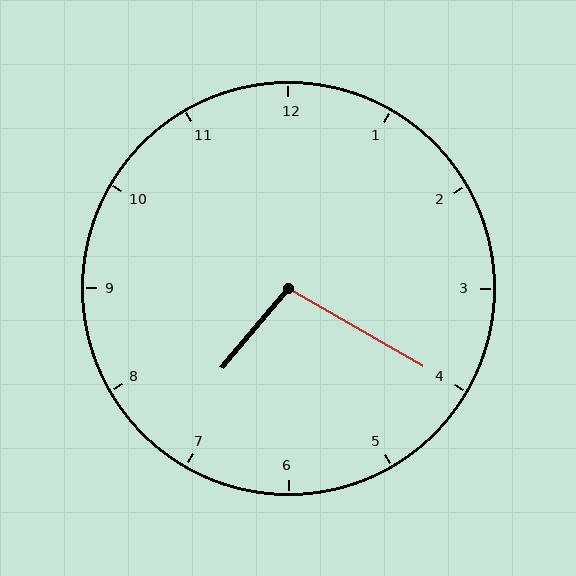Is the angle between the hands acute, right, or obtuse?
It is obtuse.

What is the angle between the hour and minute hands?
Approximately 100 degrees.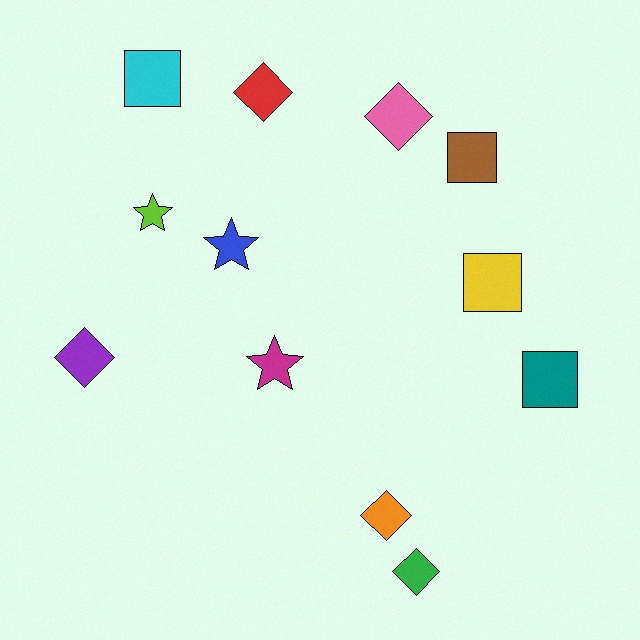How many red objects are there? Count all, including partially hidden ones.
There is 1 red object.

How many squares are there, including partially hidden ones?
There are 4 squares.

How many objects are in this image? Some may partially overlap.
There are 12 objects.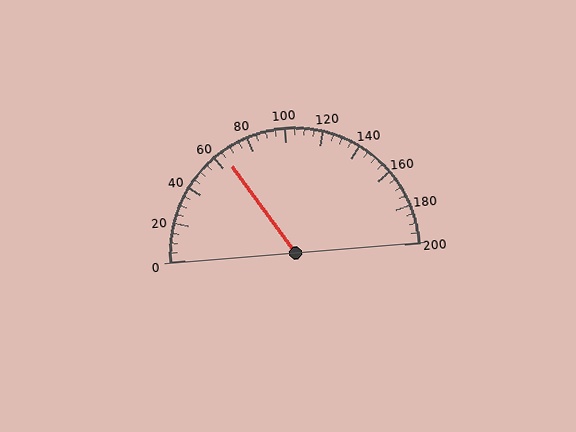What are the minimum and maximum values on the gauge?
The gauge ranges from 0 to 200.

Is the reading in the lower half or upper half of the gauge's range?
The reading is in the lower half of the range (0 to 200).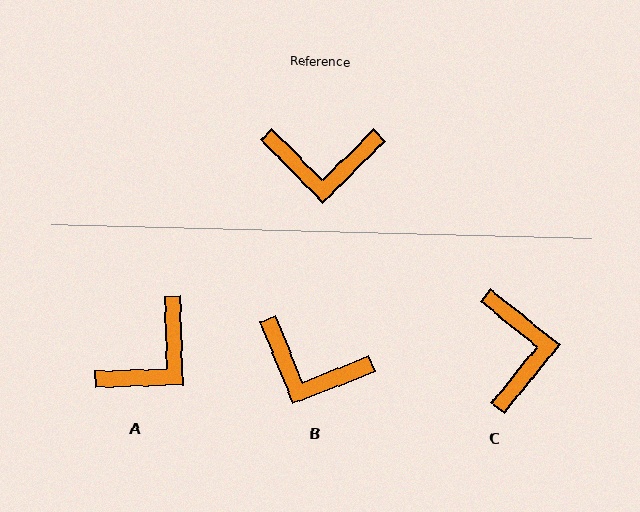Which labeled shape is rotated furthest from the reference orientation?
C, about 97 degrees away.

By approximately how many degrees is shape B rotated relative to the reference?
Approximately 23 degrees clockwise.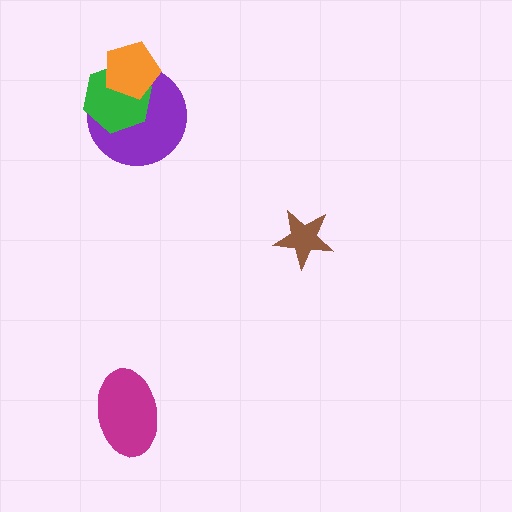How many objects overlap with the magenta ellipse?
0 objects overlap with the magenta ellipse.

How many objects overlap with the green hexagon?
2 objects overlap with the green hexagon.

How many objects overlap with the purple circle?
2 objects overlap with the purple circle.